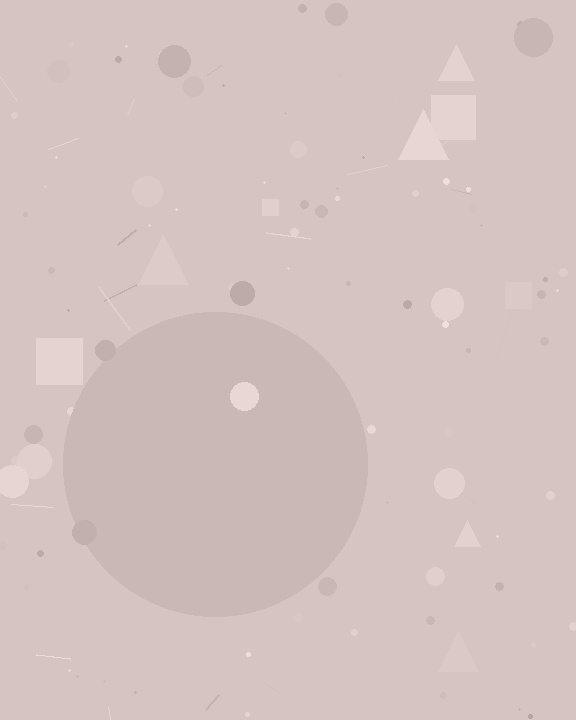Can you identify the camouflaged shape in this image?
The camouflaged shape is a circle.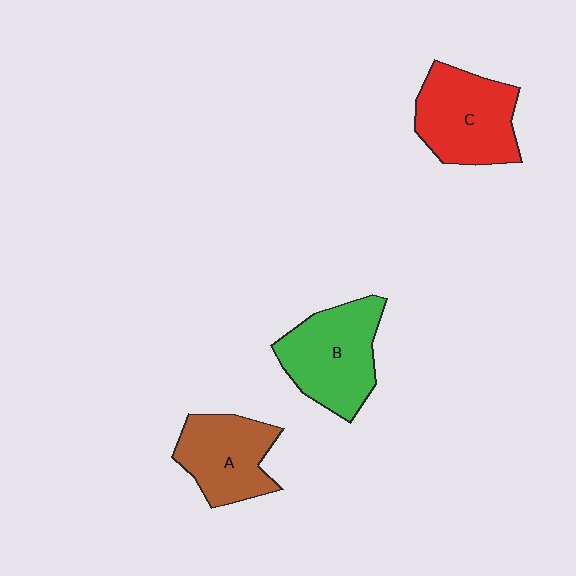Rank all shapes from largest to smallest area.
From largest to smallest: B (green), C (red), A (brown).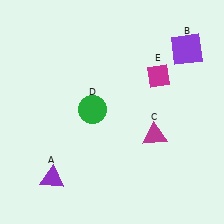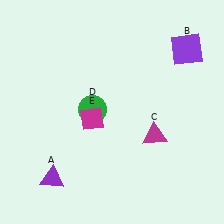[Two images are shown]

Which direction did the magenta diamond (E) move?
The magenta diamond (E) moved left.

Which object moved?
The magenta diamond (E) moved left.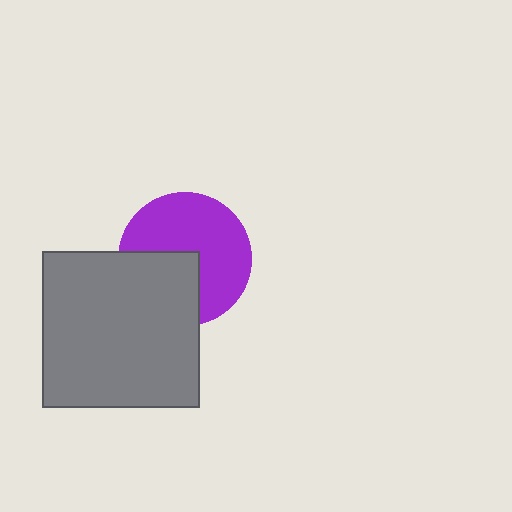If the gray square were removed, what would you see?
You would see the complete purple circle.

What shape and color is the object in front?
The object in front is a gray square.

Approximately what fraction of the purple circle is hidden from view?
Roughly 36% of the purple circle is hidden behind the gray square.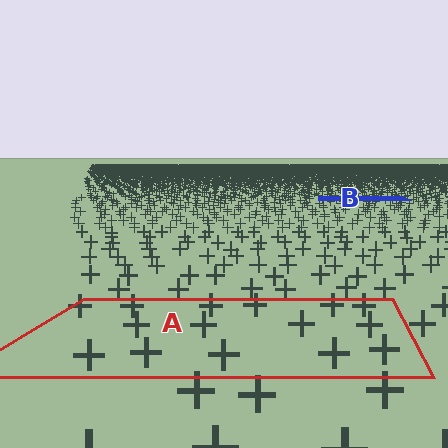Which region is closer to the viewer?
Region A is closer. The texture elements there are larger and more spread out.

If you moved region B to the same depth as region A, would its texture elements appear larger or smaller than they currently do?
They would appear larger. At a closer depth, the same texture elements are projected at a bigger on-screen size.